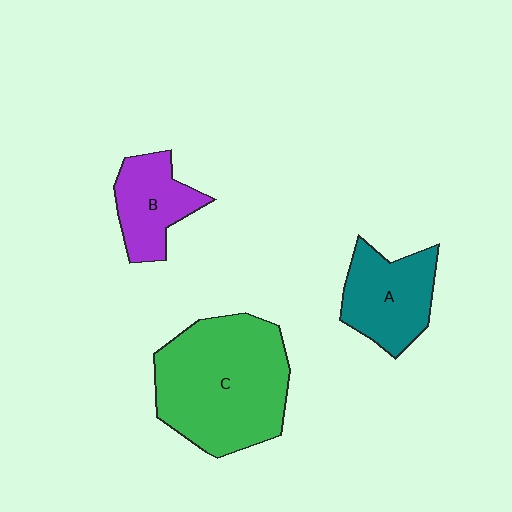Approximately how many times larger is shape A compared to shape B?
Approximately 1.2 times.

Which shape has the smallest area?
Shape B (purple).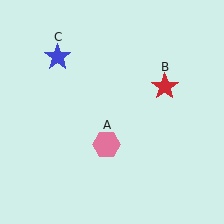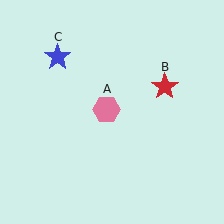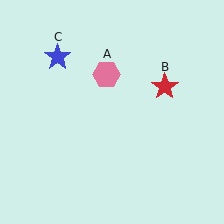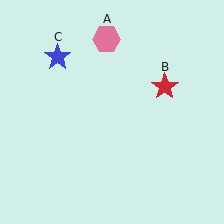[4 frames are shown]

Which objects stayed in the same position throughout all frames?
Red star (object B) and blue star (object C) remained stationary.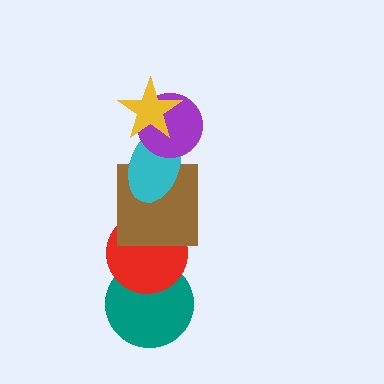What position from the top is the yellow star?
The yellow star is 1st from the top.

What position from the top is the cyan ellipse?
The cyan ellipse is 3rd from the top.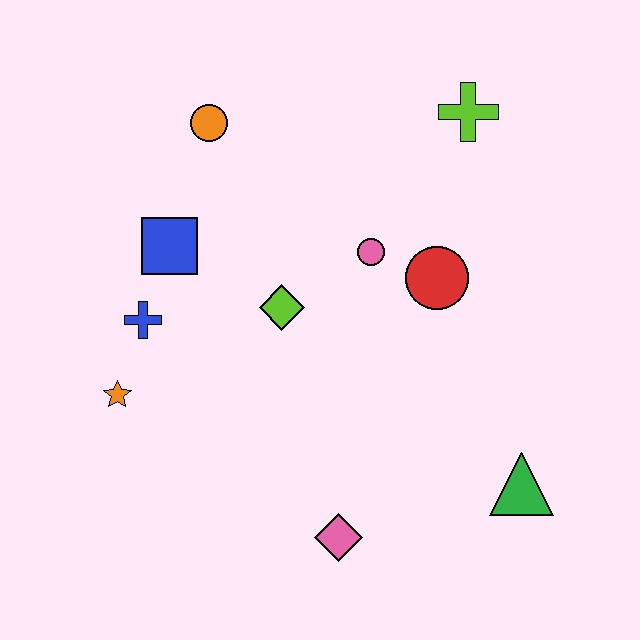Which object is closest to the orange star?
The blue cross is closest to the orange star.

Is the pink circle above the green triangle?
Yes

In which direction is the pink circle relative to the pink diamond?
The pink circle is above the pink diamond.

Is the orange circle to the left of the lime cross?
Yes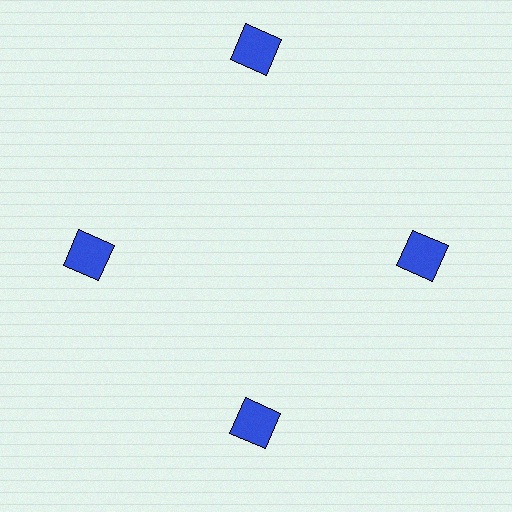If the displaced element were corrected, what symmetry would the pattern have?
It would have 4-fold rotational symmetry — the pattern would map onto itself every 90 degrees.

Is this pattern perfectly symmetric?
No. The 4 blue squares are arranged in a ring, but one element near the 12 o'clock position is pushed outward from the center, breaking the 4-fold rotational symmetry.